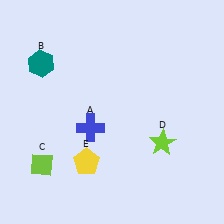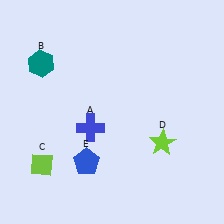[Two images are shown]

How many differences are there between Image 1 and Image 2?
There is 1 difference between the two images.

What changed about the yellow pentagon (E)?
In Image 1, E is yellow. In Image 2, it changed to blue.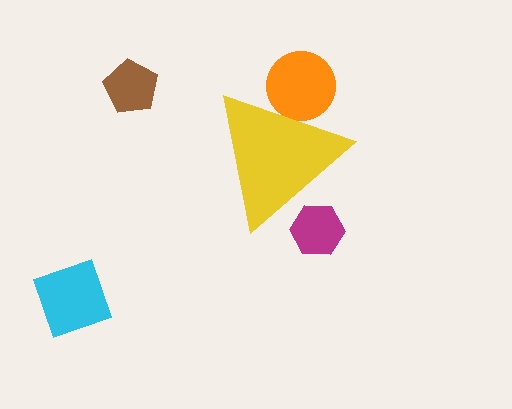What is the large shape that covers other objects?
A yellow triangle.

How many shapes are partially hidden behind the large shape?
2 shapes are partially hidden.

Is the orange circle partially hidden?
Yes, the orange circle is partially hidden behind the yellow triangle.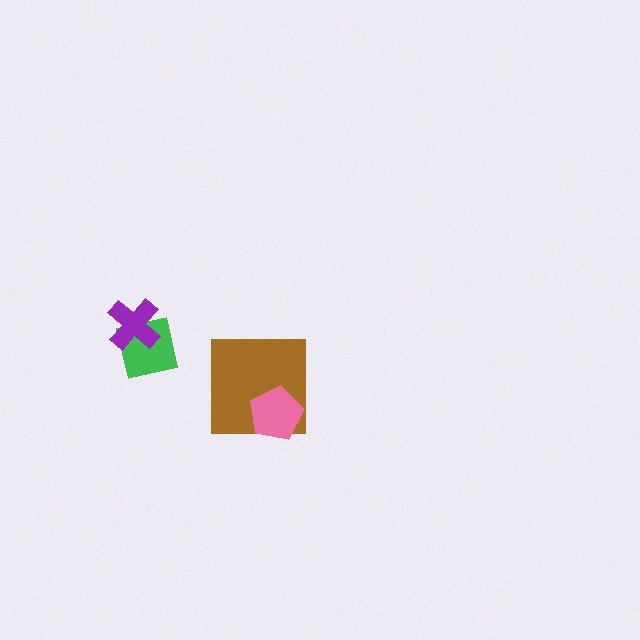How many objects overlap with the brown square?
1 object overlaps with the brown square.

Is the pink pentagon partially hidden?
No, no other shape covers it.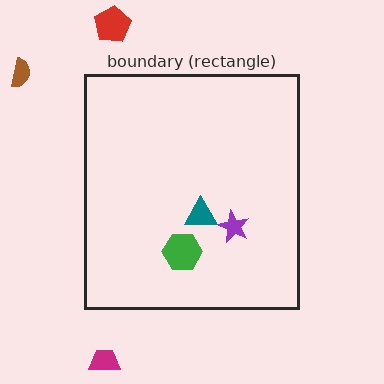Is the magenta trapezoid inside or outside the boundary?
Outside.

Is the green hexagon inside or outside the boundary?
Inside.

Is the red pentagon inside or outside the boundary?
Outside.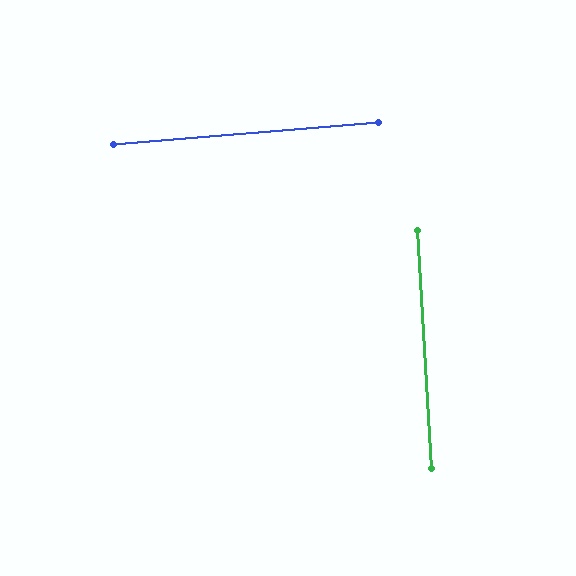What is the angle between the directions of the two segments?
Approximately 89 degrees.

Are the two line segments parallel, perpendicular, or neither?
Perpendicular — they meet at approximately 89°.